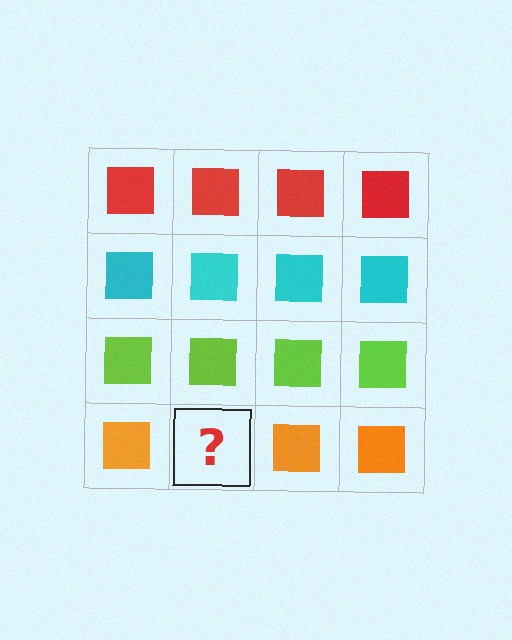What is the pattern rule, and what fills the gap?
The rule is that each row has a consistent color. The gap should be filled with an orange square.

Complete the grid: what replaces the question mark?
The question mark should be replaced with an orange square.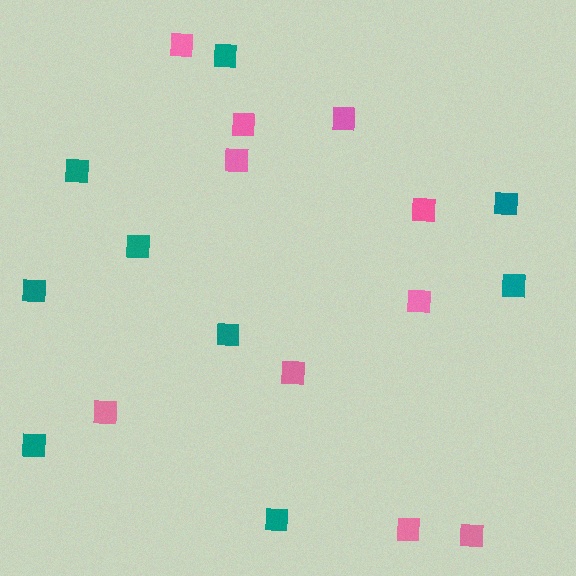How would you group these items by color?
There are 2 groups: one group of teal squares (9) and one group of pink squares (10).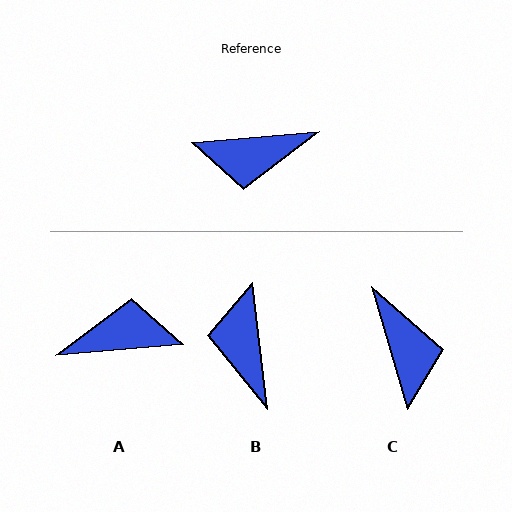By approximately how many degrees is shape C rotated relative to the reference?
Approximately 102 degrees counter-clockwise.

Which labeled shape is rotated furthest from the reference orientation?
A, about 180 degrees away.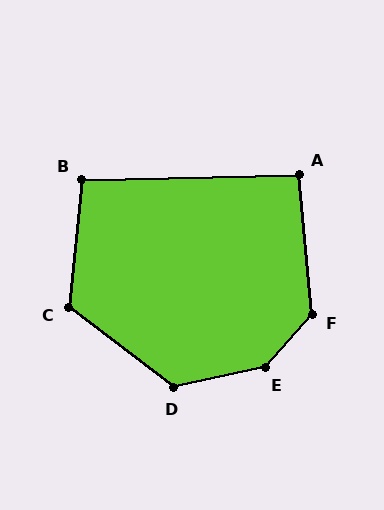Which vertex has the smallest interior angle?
A, at approximately 94 degrees.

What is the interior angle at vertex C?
Approximately 122 degrees (obtuse).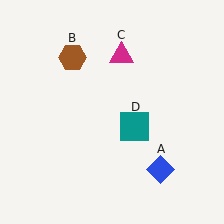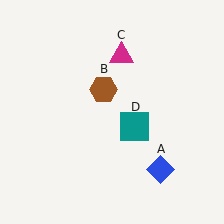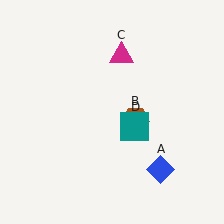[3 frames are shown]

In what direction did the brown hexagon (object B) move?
The brown hexagon (object B) moved down and to the right.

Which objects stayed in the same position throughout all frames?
Blue diamond (object A) and magenta triangle (object C) and teal square (object D) remained stationary.